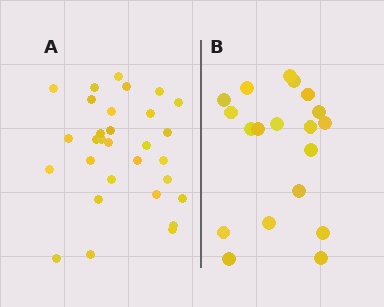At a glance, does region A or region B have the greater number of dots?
Region A (the left region) has more dots.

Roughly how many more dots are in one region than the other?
Region A has roughly 12 or so more dots than region B.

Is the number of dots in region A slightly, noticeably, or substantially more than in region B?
Region A has substantially more. The ratio is roughly 1.6 to 1.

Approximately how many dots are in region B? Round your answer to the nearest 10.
About 20 dots. (The exact count is 19, which rounds to 20.)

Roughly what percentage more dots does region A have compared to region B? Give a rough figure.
About 60% more.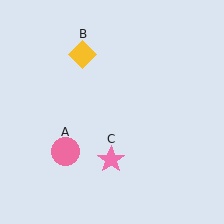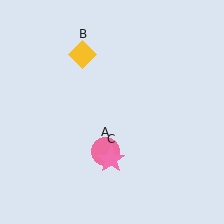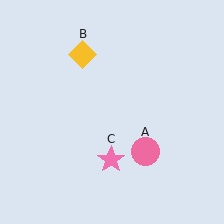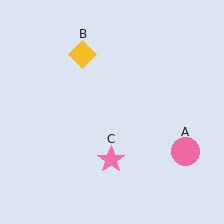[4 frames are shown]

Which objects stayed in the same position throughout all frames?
Yellow diamond (object B) and pink star (object C) remained stationary.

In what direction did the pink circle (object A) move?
The pink circle (object A) moved right.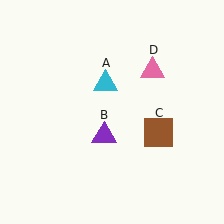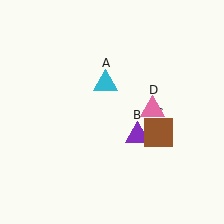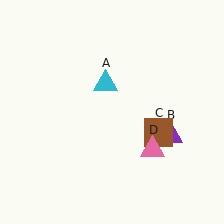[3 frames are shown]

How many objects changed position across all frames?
2 objects changed position: purple triangle (object B), pink triangle (object D).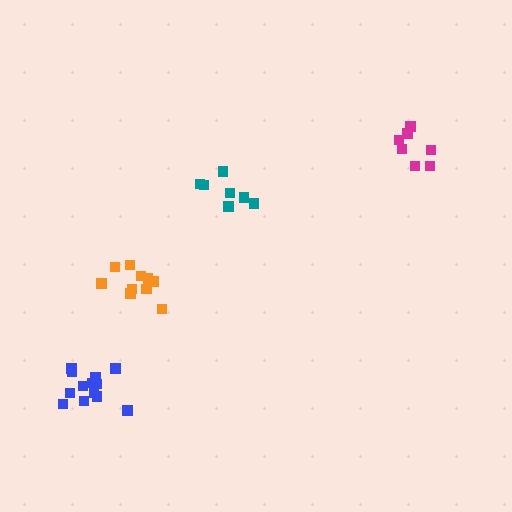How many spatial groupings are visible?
There are 4 spatial groupings.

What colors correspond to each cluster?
The clusters are colored: teal, magenta, orange, blue.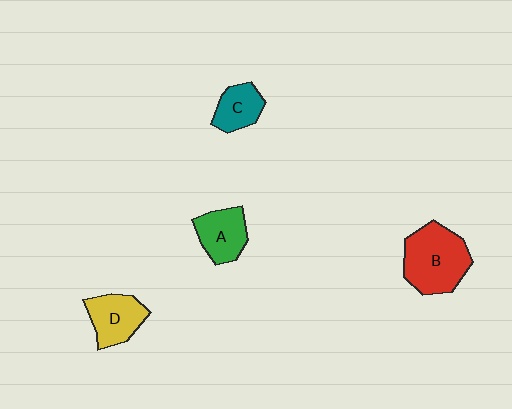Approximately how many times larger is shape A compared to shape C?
Approximately 1.2 times.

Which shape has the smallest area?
Shape C (teal).